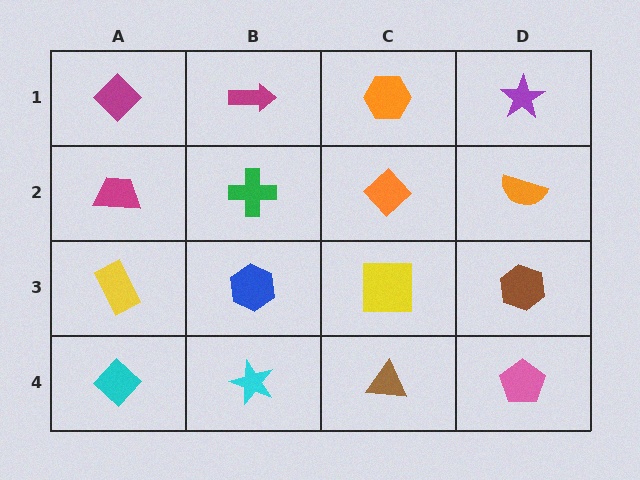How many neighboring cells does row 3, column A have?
3.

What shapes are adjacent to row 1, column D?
An orange semicircle (row 2, column D), an orange hexagon (row 1, column C).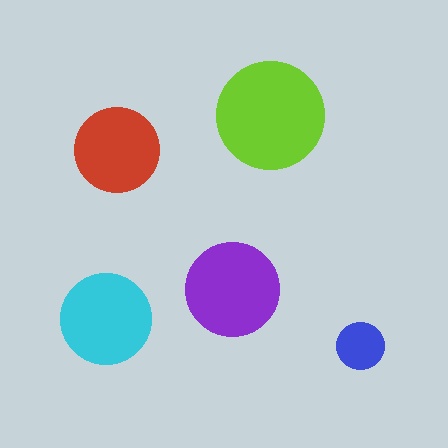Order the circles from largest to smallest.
the lime one, the purple one, the cyan one, the red one, the blue one.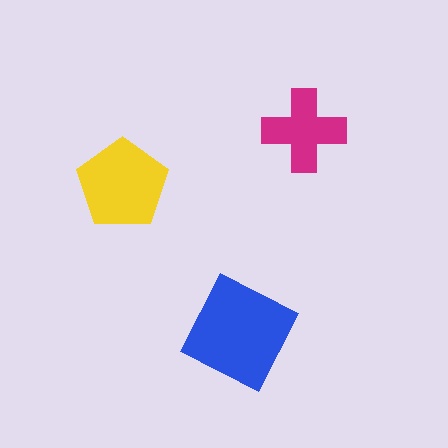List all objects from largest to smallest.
The blue square, the yellow pentagon, the magenta cross.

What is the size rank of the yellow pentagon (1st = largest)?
2nd.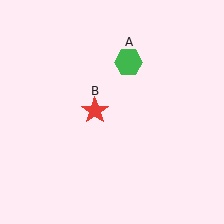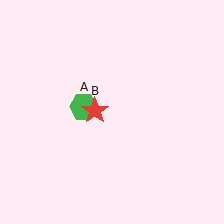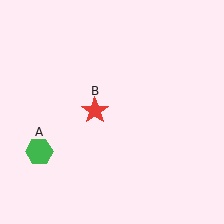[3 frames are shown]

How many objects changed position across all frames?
1 object changed position: green hexagon (object A).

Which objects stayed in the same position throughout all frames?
Red star (object B) remained stationary.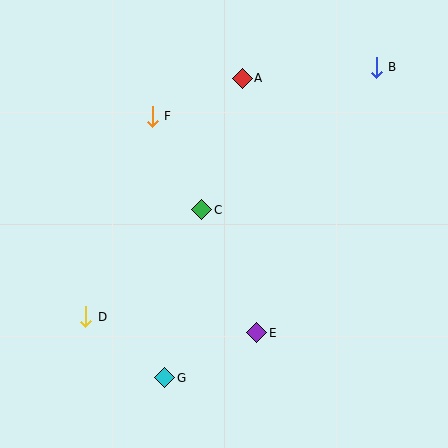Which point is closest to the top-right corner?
Point B is closest to the top-right corner.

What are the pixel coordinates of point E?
Point E is at (257, 333).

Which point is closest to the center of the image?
Point C at (202, 210) is closest to the center.